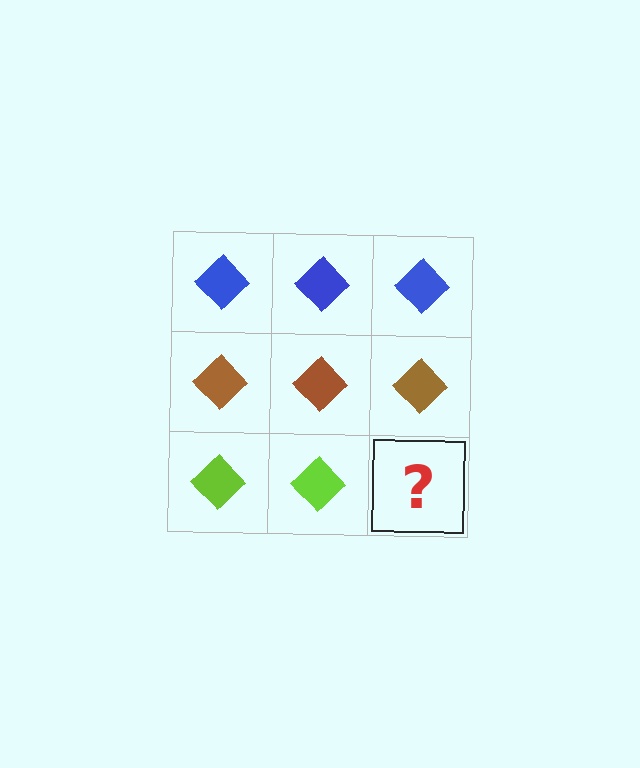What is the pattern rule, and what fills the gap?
The rule is that each row has a consistent color. The gap should be filled with a lime diamond.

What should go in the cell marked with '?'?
The missing cell should contain a lime diamond.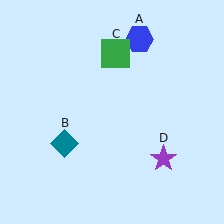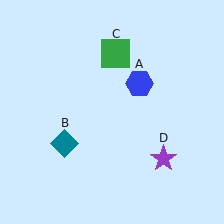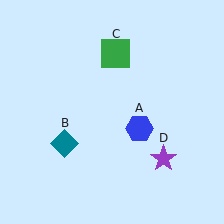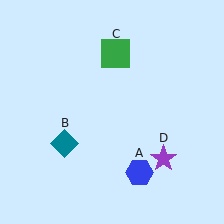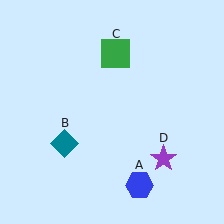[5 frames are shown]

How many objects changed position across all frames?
1 object changed position: blue hexagon (object A).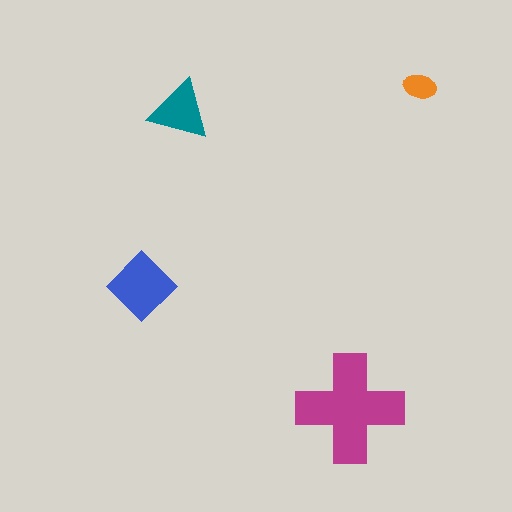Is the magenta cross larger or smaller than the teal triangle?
Larger.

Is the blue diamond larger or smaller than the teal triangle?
Larger.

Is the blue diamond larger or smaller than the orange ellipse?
Larger.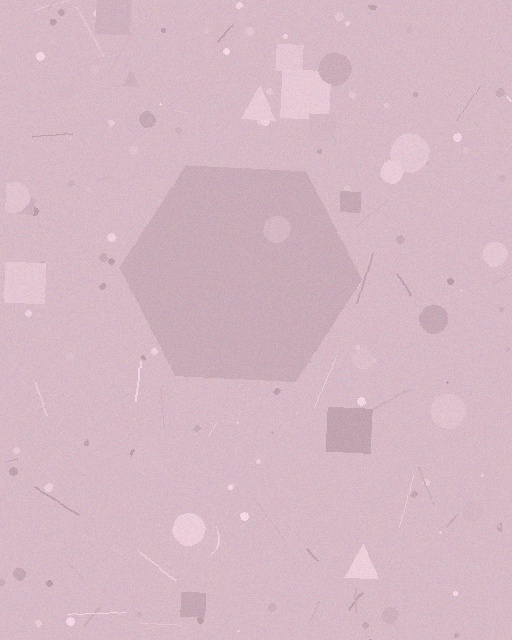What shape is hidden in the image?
A hexagon is hidden in the image.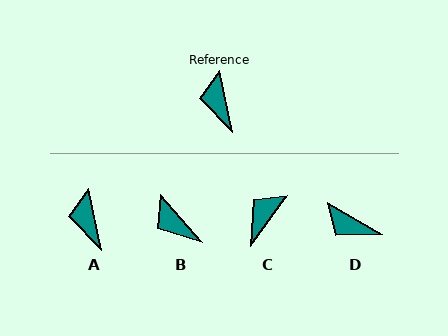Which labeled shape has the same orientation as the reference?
A.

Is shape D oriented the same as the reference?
No, it is off by about 48 degrees.